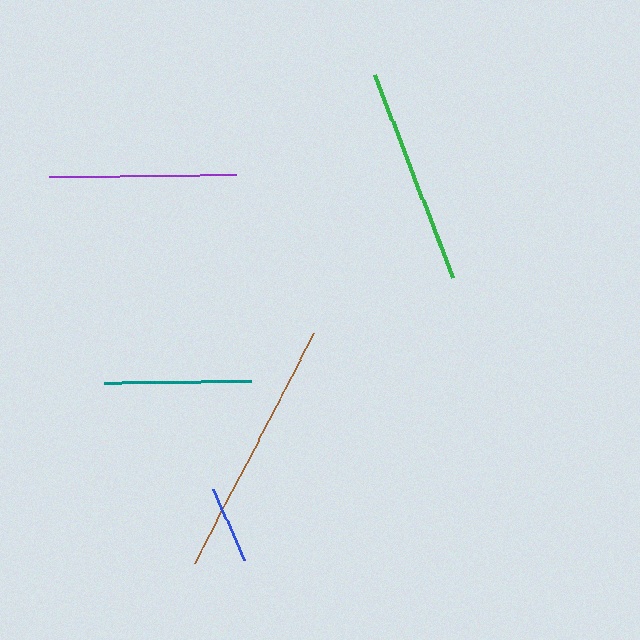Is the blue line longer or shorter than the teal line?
The teal line is longer than the blue line.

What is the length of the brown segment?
The brown segment is approximately 259 pixels long.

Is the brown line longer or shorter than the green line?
The brown line is longer than the green line.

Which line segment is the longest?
The brown line is the longest at approximately 259 pixels.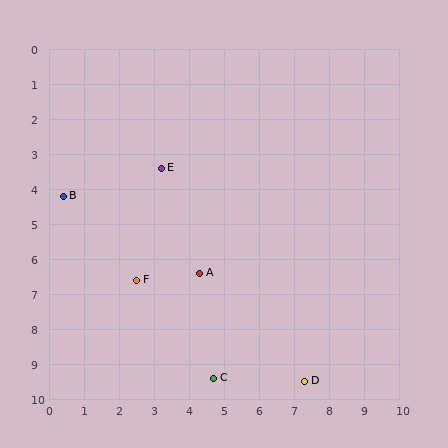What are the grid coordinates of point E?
Point E is at approximately (3.2, 3.4).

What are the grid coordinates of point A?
Point A is at approximately (4.3, 6.4).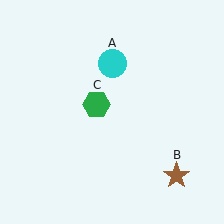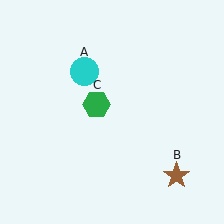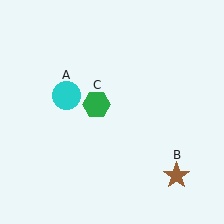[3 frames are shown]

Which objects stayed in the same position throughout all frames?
Brown star (object B) and green hexagon (object C) remained stationary.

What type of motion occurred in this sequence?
The cyan circle (object A) rotated counterclockwise around the center of the scene.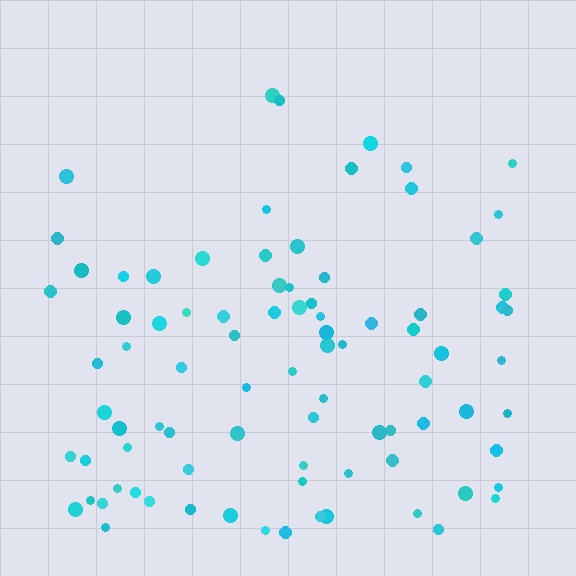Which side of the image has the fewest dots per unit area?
The top.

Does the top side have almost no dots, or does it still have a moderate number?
Still a moderate number, just noticeably fewer than the bottom.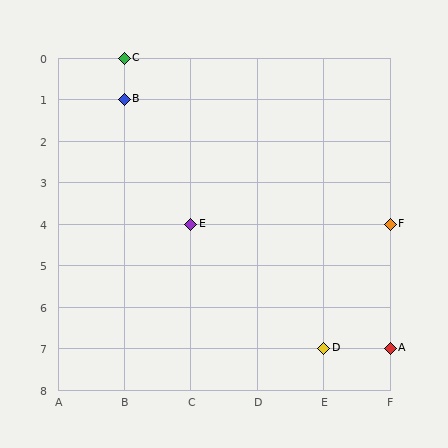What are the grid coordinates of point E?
Point E is at grid coordinates (C, 4).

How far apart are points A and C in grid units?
Points A and C are 4 columns and 7 rows apart (about 8.1 grid units diagonally).